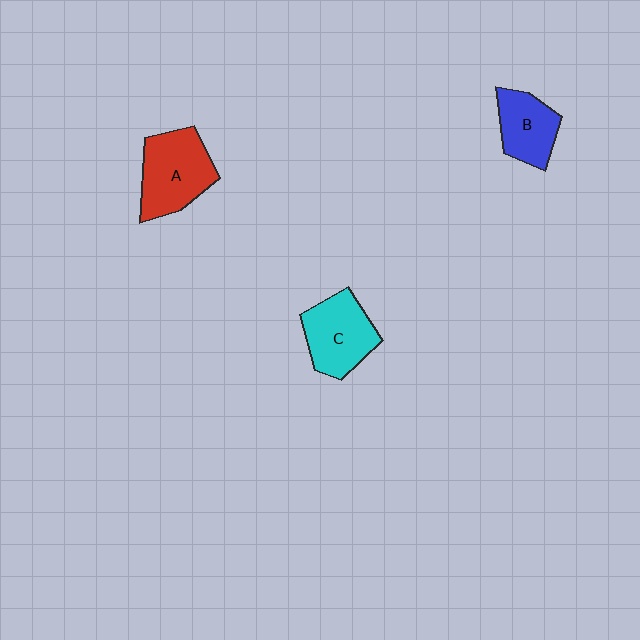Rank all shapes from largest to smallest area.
From largest to smallest: A (red), C (cyan), B (blue).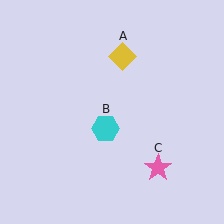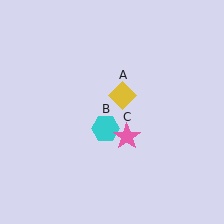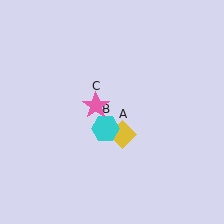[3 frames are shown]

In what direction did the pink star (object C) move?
The pink star (object C) moved up and to the left.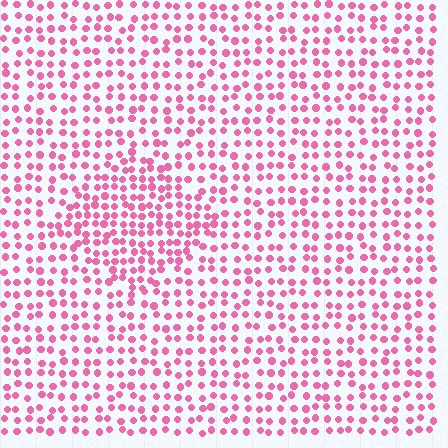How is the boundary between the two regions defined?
The boundary is defined by a change in element density (approximately 1.6x ratio). All elements are the same color, size, and shape.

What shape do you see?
I see a diamond.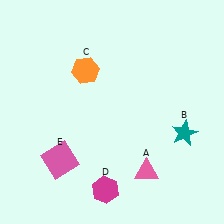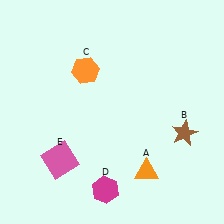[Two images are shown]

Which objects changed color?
A changed from pink to orange. B changed from teal to brown.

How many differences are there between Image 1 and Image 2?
There are 2 differences between the two images.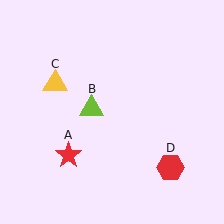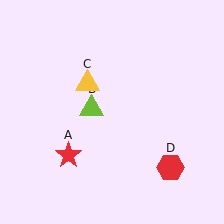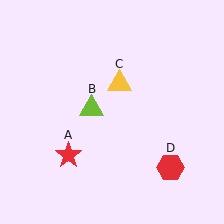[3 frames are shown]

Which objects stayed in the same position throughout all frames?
Red star (object A) and lime triangle (object B) and red hexagon (object D) remained stationary.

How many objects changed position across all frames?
1 object changed position: yellow triangle (object C).